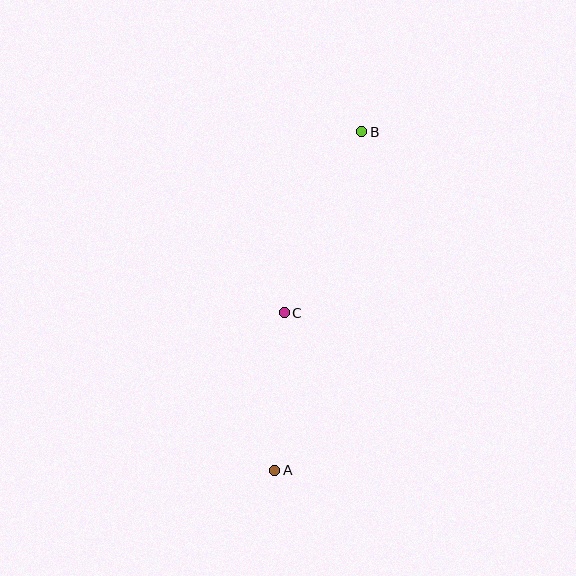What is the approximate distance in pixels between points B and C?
The distance between B and C is approximately 197 pixels.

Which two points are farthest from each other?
Points A and B are farthest from each other.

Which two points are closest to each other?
Points A and C are closest to each other.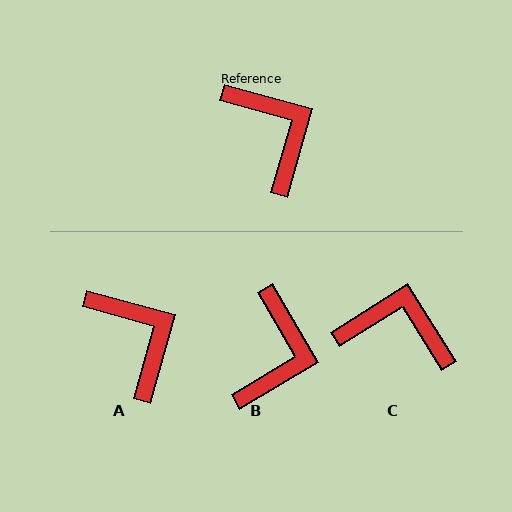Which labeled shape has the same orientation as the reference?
A.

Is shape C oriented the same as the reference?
No, it is off by about 48 degrees.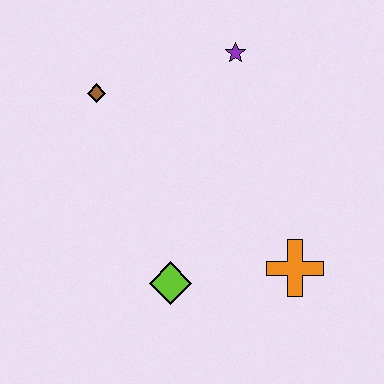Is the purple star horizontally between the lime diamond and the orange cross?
Yes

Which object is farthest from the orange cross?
The brown diamond is farthest from the orange cross.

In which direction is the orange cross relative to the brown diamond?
The orange cross is to the right of the brown diamond.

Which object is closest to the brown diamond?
The purple star is closest to the brown diamond.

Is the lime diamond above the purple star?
No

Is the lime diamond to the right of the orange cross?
No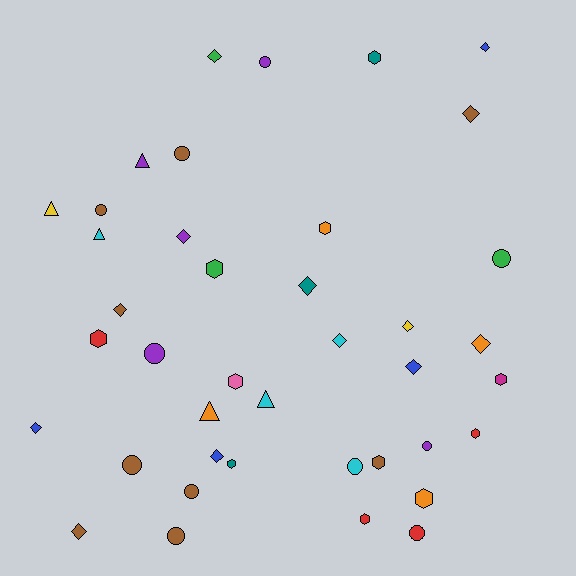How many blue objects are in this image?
There are 4 blue objects.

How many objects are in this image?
There are 40 objects.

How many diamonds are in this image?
There are 13 diamonds.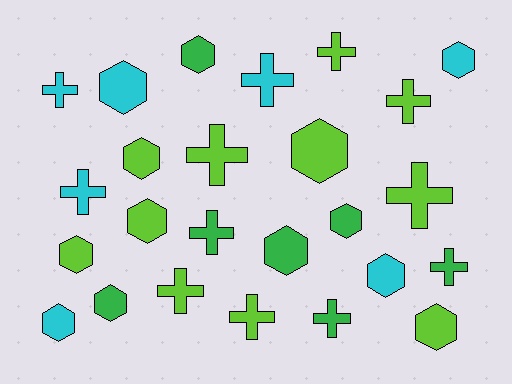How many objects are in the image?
There are 25 objects.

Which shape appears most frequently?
Hexagon, with 13 objects.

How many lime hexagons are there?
There are 5 lime hexagons.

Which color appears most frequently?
Lime, with 11 objects.